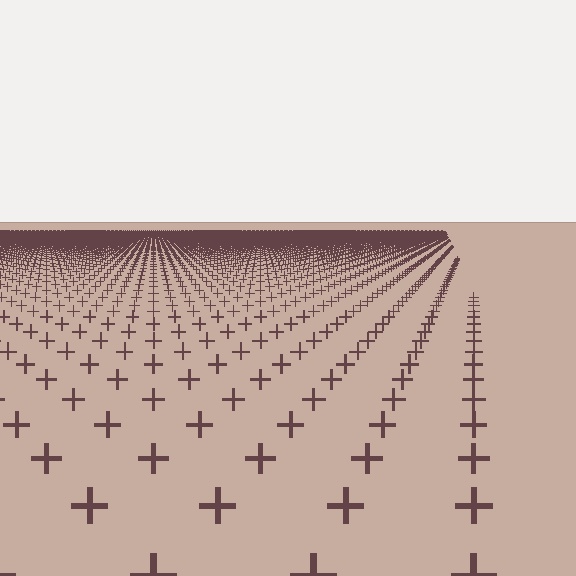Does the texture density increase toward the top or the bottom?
Density increases toward the top.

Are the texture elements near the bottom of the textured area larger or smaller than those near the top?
Larger. Near the bottom, elements are closer to the viewer and appear at a bigger on-screen size.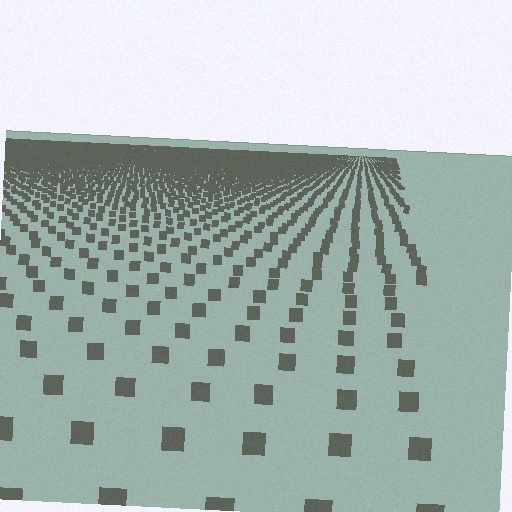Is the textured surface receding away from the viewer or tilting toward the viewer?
The surface is receding away from the viewer. Texture elements get smaller and denser toward the top.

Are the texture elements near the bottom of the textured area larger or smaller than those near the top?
Larger. Near the bottom, elements are closer to the viewer and appear at a bigger on-screen size.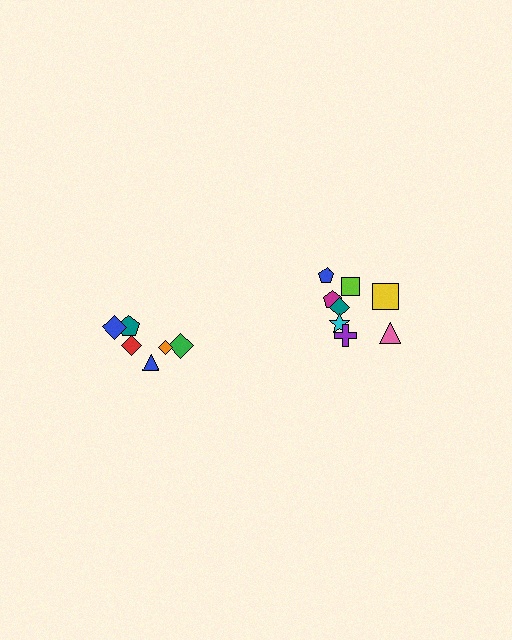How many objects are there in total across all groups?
There are 14 objects.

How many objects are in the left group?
There are 6 objects.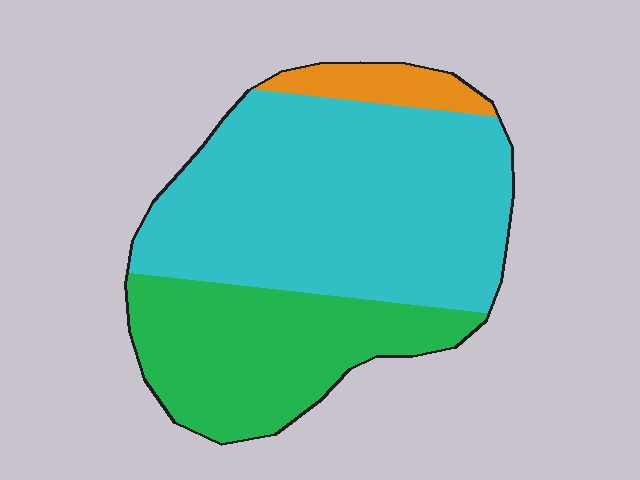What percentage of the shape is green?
Green covers 33% of the shape.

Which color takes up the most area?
Cyan, at roughly 60%.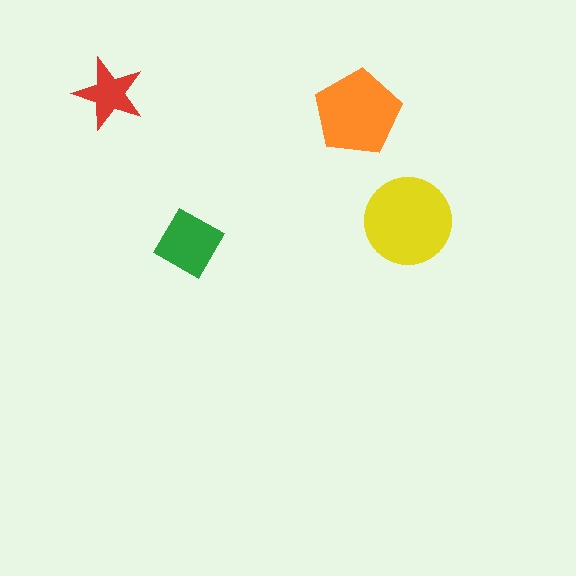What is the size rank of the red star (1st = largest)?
4th.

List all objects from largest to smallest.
The yellow circle, the orange pentagon, the green diamond, the red star.